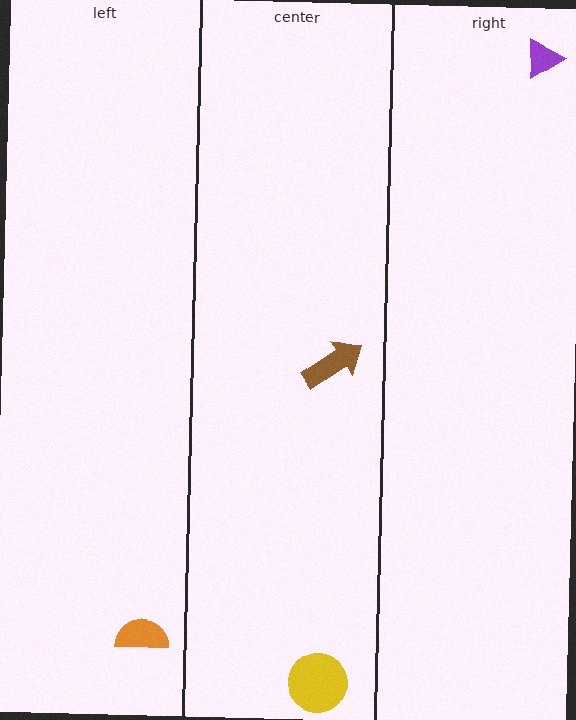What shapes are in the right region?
The purple triangle.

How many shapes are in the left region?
1.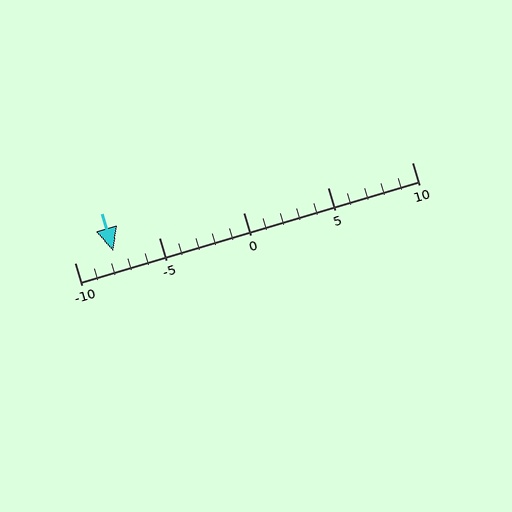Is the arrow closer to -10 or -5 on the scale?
The arrow is closer to -10.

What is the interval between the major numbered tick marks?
The major tick marks are spaced 5 units apart.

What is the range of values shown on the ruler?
The ruler shows values from -10 to 10.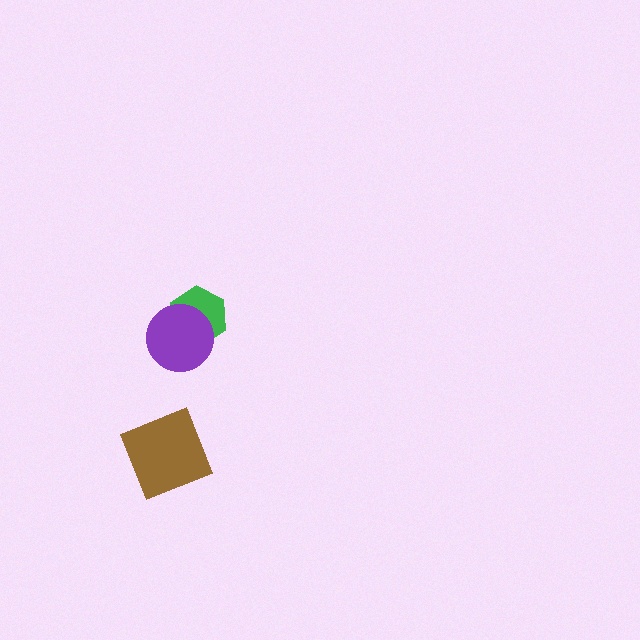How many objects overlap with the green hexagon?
1 object overlaps with the green hexagon.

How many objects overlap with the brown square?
0 objects overlap with the brown square.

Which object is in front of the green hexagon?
The purple circle is in front of the green hexagon.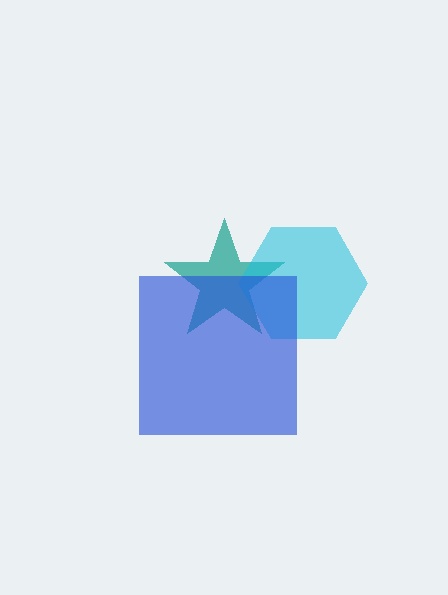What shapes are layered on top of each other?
The layered shapes are: a teal star, a cyan hexagon, a blue square.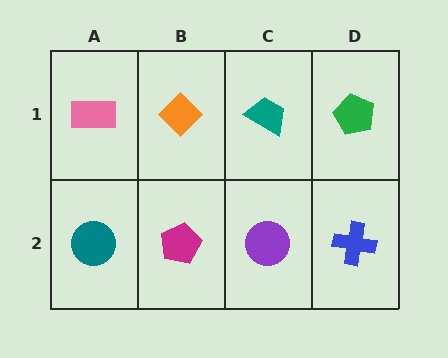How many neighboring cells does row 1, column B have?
3.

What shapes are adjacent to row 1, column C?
A purple circle (row 2, column C), an orange diamond (row 1, column B), a green pentagon (row 1, column D).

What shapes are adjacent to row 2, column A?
A pink rectangle (row 1, column A), a magenta pentagon (row 2, column B).